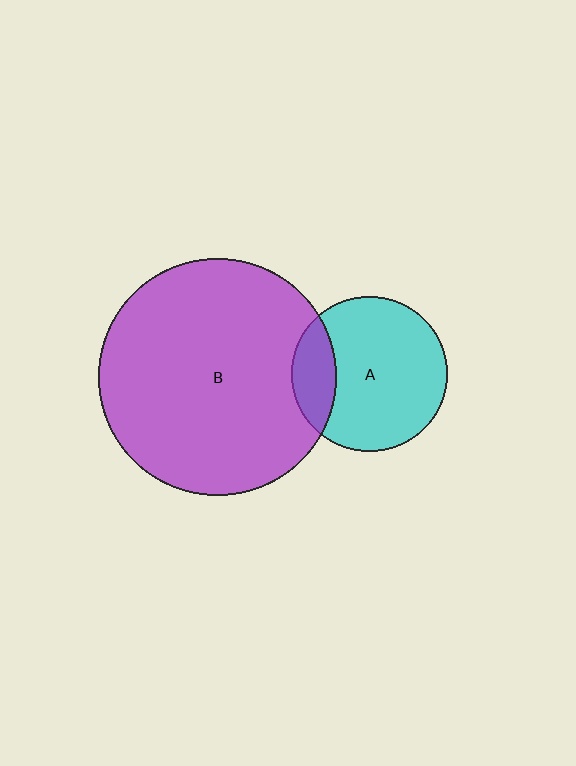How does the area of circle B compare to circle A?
Approximately 2.3 times.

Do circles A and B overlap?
Yes.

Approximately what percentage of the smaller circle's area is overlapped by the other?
Approximately 20%.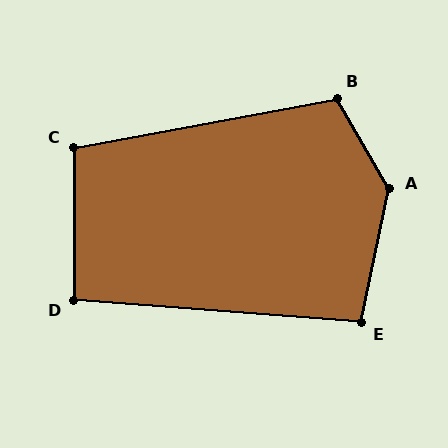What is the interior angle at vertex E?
Approximately 97 degrees (obtuse).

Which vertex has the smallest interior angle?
D, at approximately 94 degrees.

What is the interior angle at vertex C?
Approximately 101 degrees (obtuse).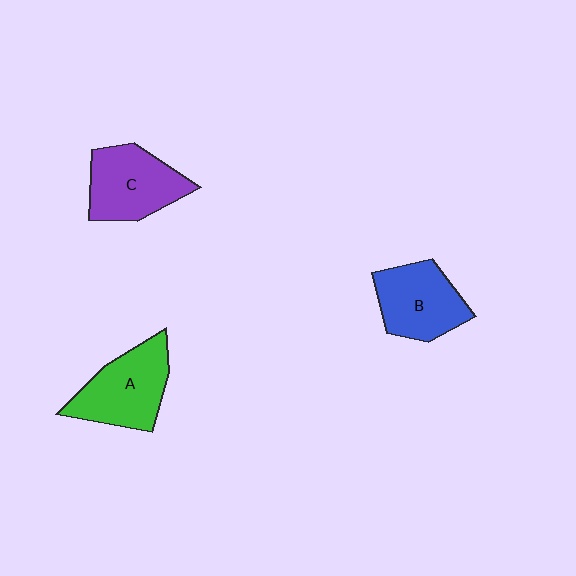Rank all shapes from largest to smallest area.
From largest to smallest: A (green), C (purple), B (blue).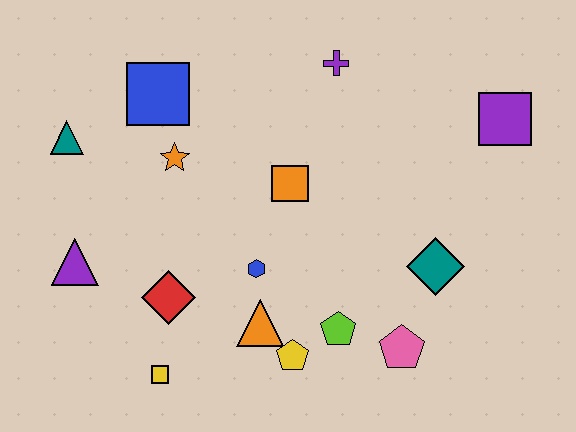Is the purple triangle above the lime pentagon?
Yes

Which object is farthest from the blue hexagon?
The purple square is farthest from the blue hexagon.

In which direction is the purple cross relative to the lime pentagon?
The purple cross is above the lime pentagon.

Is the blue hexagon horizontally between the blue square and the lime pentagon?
Yes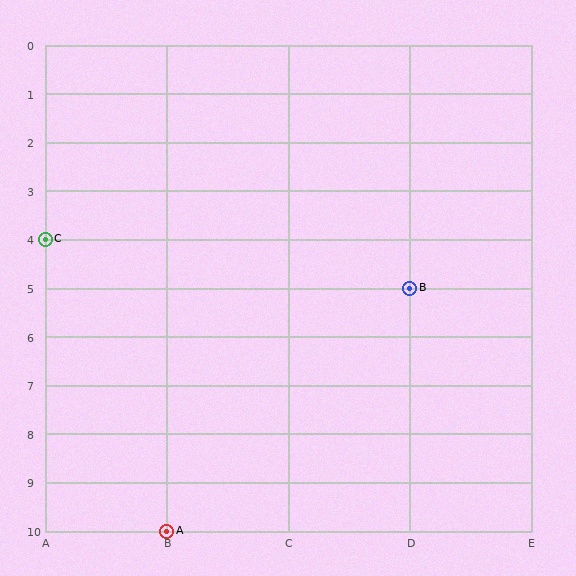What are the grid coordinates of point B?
Point B is at grid coordinates (D, 5).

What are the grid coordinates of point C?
Point C is at grid coordinates (A, 4).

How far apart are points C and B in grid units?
Points C and B are 3 columns and 1 row apart (about 3.2 grid units diagonally).